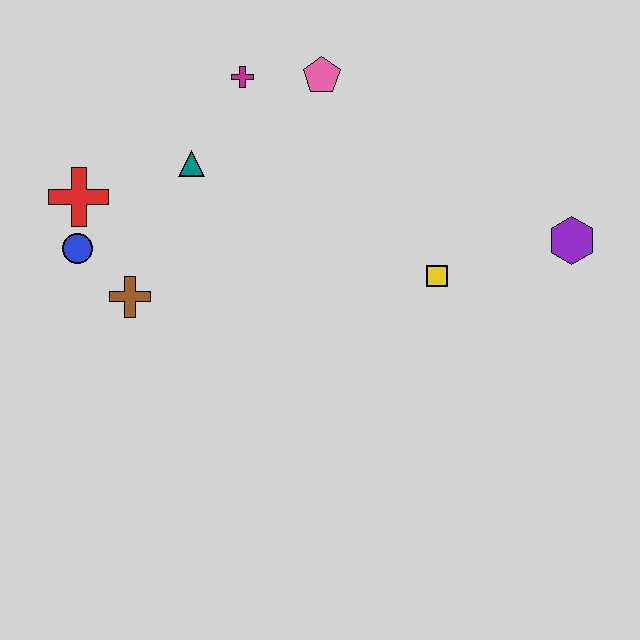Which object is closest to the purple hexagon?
The yellow square is closest to the purple hexagon.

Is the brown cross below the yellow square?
Yes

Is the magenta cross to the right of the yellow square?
No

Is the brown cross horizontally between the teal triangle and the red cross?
Yes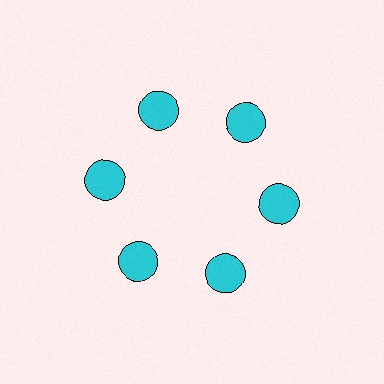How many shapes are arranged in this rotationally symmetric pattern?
There are 6 shapes, arranged in 6 groups of 1.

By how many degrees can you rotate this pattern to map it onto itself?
The pattern maps onto itself every 60 degrees of rotation.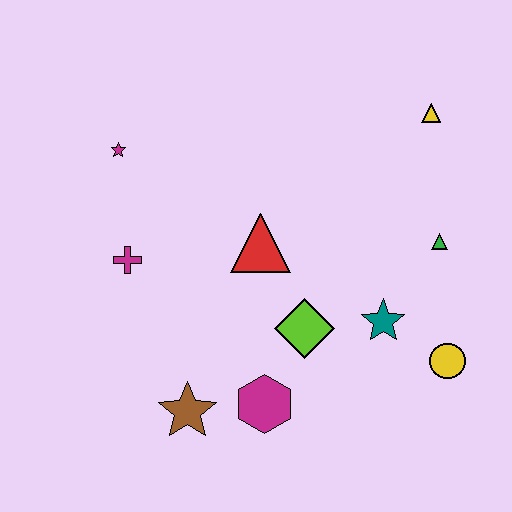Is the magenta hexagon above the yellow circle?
No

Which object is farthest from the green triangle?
The magenta star is farthest from the green triangle.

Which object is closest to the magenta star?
The magenta cross is closest to the magenta star.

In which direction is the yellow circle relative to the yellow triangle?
The yellow circle is below the yellow triangle.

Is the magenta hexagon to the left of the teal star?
Yes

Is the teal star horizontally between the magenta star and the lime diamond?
No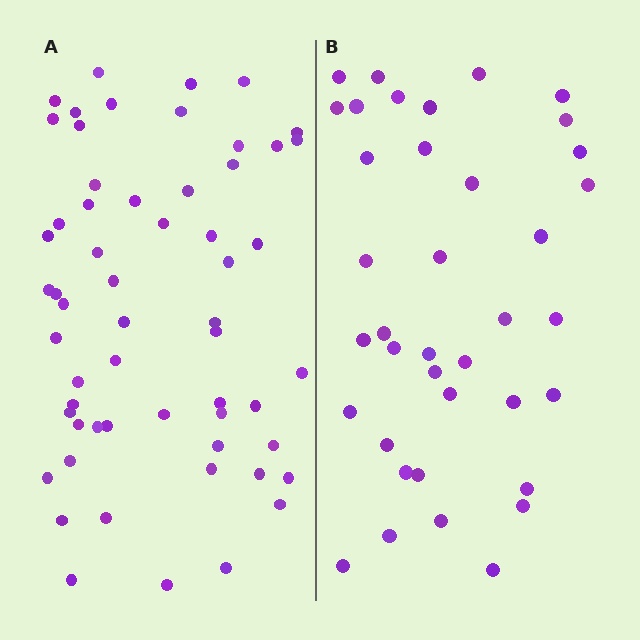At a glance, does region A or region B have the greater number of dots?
Region A (the left region) has more dots.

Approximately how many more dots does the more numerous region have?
Region A has approximately 20 more dots than region B.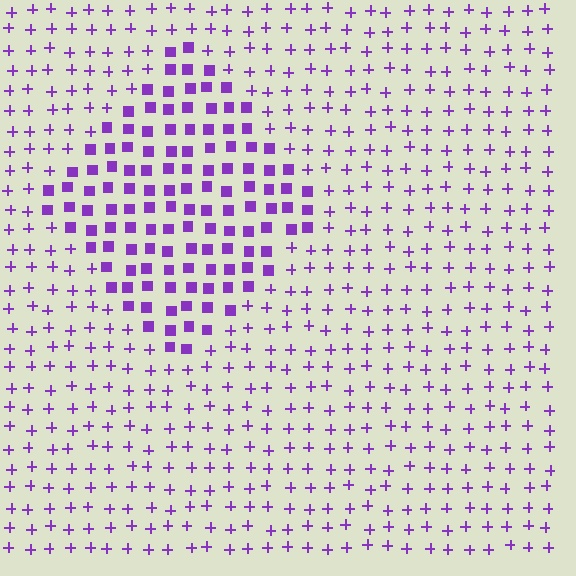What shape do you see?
I see a diamond.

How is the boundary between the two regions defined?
The boundary is defined by a change in element shape: squares inside vs. plus signs outside. All elements share the same color and spacing.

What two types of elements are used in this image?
The image uses squares inside the diamond region and plus signs outside it.